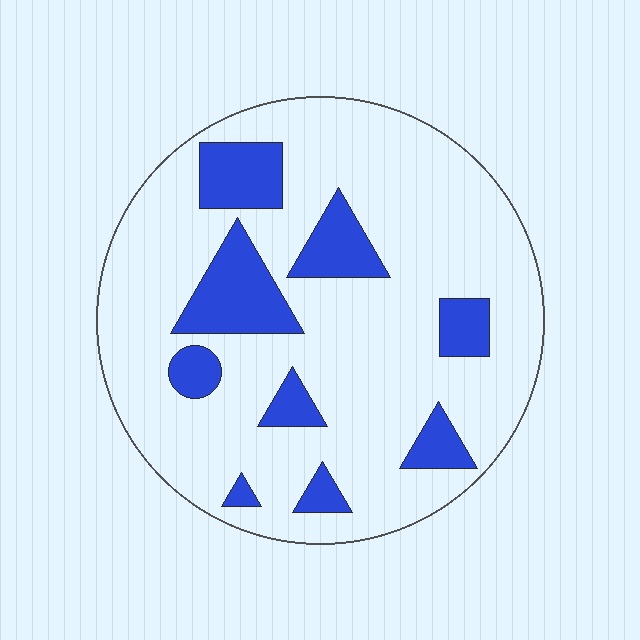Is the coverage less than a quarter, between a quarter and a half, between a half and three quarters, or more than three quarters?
Less than a quarter.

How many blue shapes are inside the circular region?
9.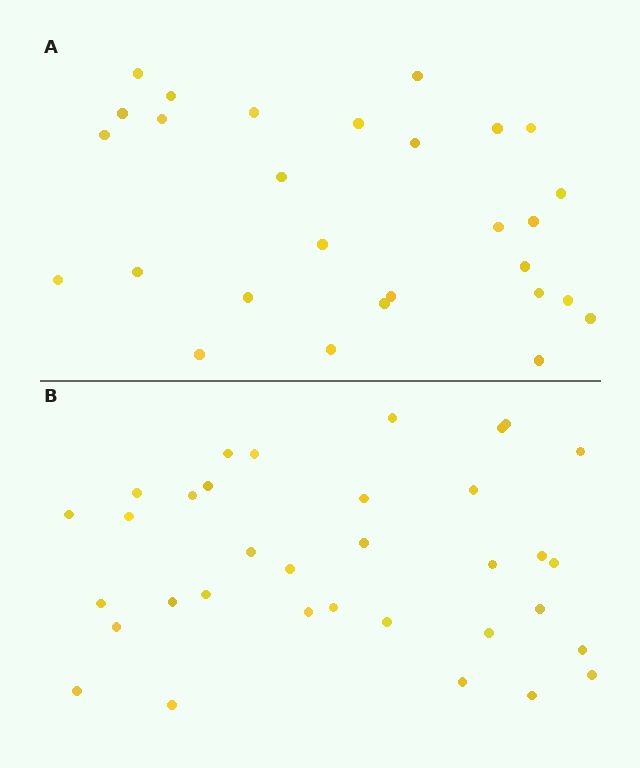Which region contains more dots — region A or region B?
Region B (the bottom region) has more dots.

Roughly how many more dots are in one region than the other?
Region B has about 6 more dots than region A.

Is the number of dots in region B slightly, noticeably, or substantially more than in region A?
Region B has only slightly more — the two regions are fairly close. The ratio is roughly 1.2 to 1.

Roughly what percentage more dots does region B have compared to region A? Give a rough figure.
About 20% more.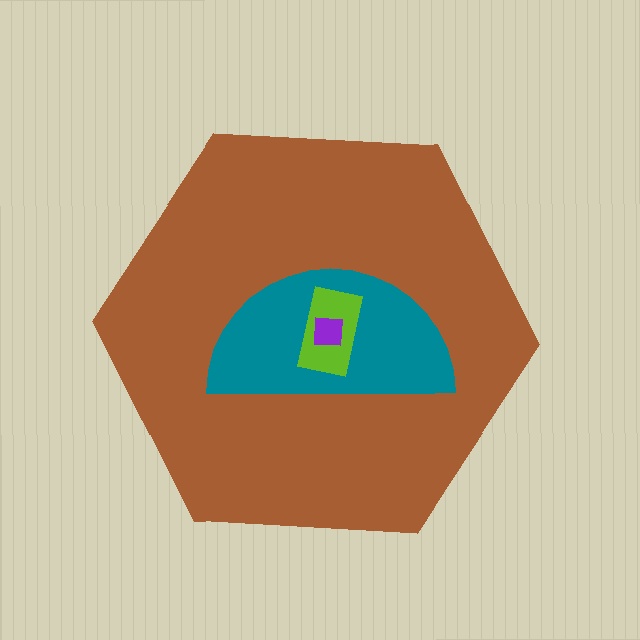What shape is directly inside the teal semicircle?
The lime rectangle.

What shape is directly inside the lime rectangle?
The purple square.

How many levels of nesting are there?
4.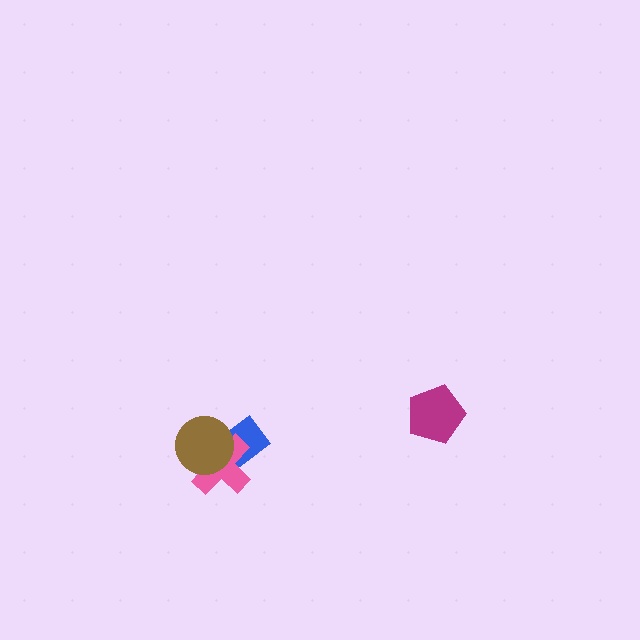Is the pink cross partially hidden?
Yes, it is partially covered by another shape.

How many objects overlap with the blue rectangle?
2 objects overlap with the blue rectangle.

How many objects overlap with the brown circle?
2 objects overlap with the brown circle.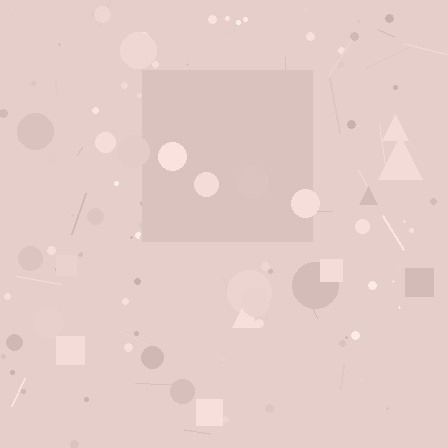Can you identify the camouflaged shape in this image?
The camouflaged shape is a square.